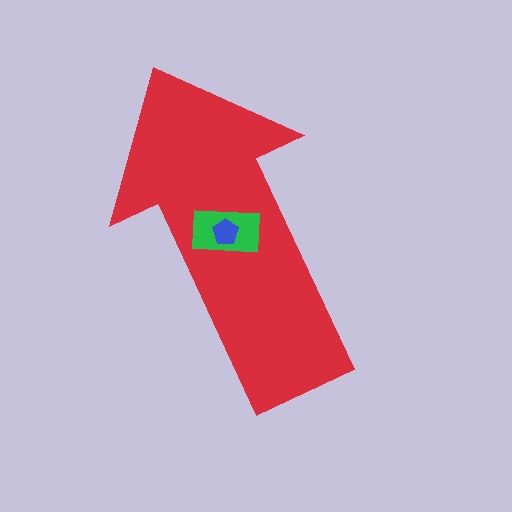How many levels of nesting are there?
3.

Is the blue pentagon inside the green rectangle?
Yes.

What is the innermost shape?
The blue pentagon.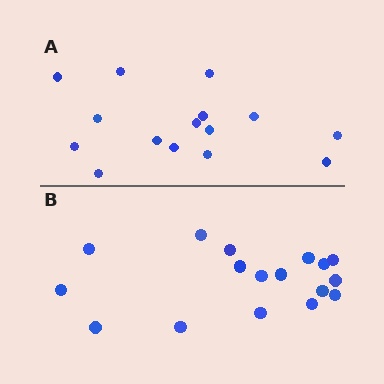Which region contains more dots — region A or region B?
Region B (the bottom region) has more dots.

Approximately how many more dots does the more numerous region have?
Region B has just a few more — roughly 2 or 3 more dots than region A.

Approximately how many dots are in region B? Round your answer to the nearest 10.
About 20 dots. (The exact count is 17, which rounds to 20.)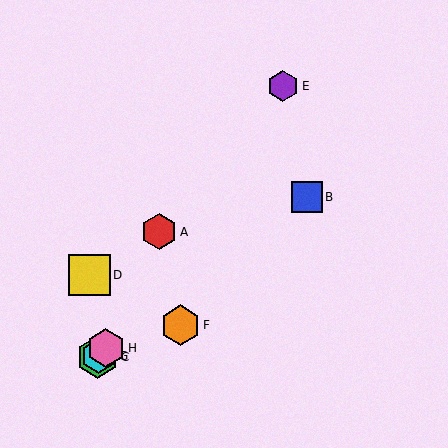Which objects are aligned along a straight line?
Objects C, G, H are aligned along a straight line.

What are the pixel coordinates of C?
Object C is at (97, 357).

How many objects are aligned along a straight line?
3 objects (C, G, H) are aligned along a straight line.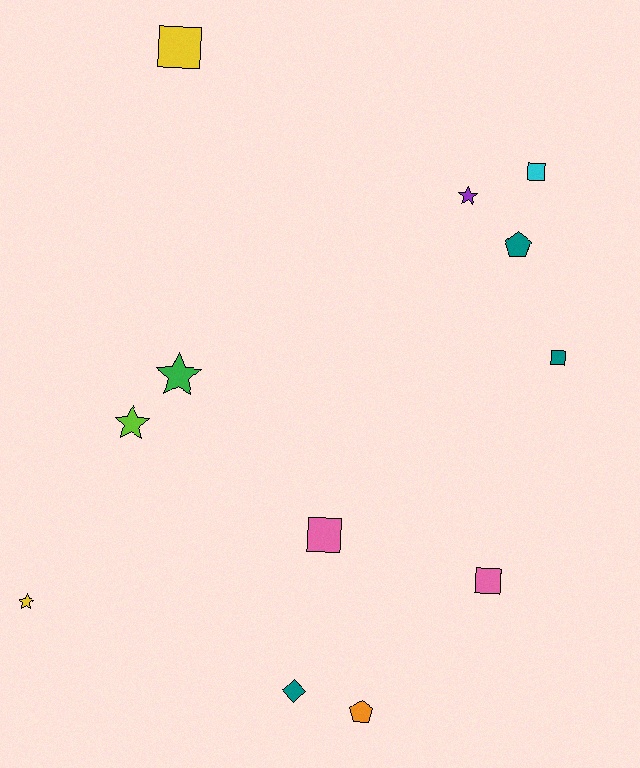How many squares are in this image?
There are 5 squares.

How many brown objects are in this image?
There are no brown objects.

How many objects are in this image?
There are 12 objects.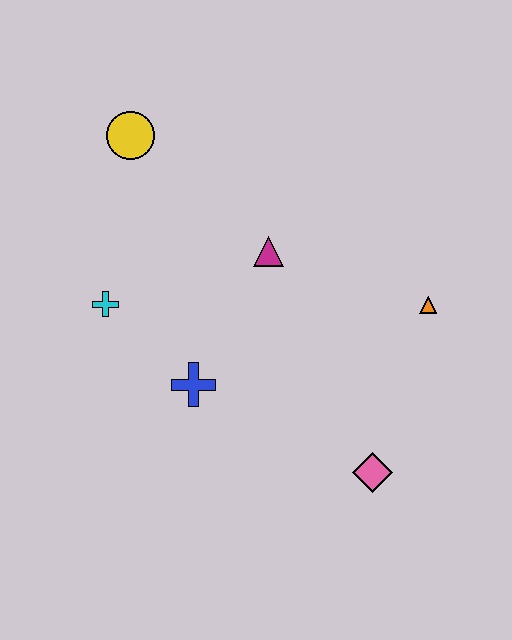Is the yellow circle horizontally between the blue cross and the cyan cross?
Yes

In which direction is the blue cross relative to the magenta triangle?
The blue cross is below the magenta triangle.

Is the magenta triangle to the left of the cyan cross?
No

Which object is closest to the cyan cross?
The blue cross is closest to the cyan cross.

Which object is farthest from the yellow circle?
The pink diamond is farthest from the yellow circle.